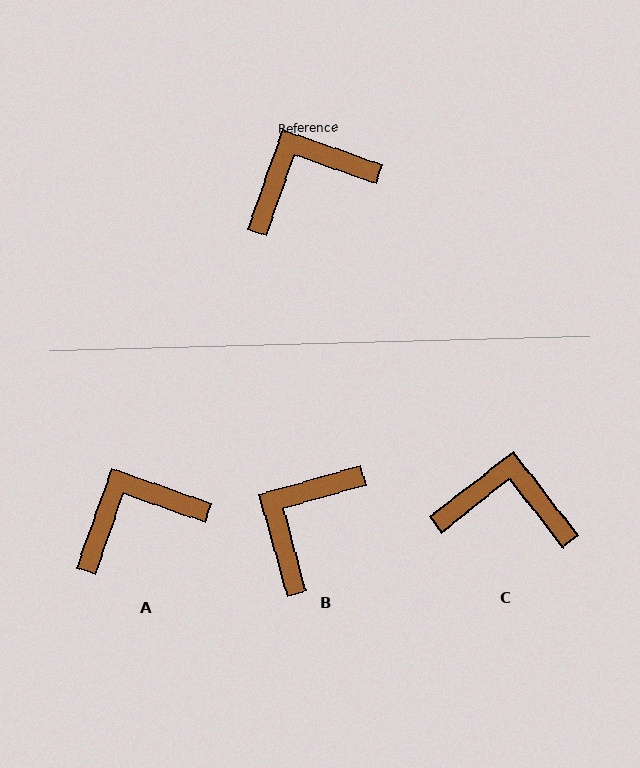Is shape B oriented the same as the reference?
No, it is off by about 35 degrees.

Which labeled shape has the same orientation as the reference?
A.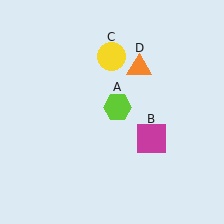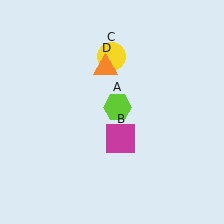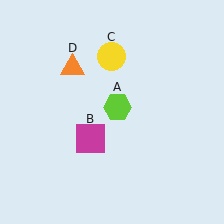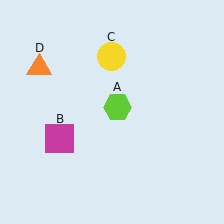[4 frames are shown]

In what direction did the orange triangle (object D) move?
The orange triangle (object D) moved left.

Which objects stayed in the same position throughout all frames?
Lime hexagon (object A) and yellow circle (object C) remained stationary.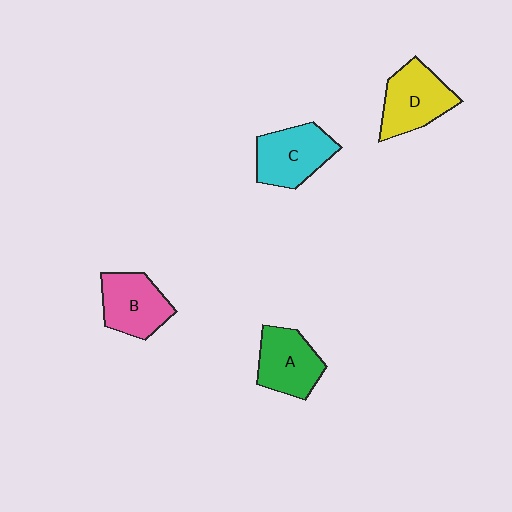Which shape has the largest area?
Shape D (yellow).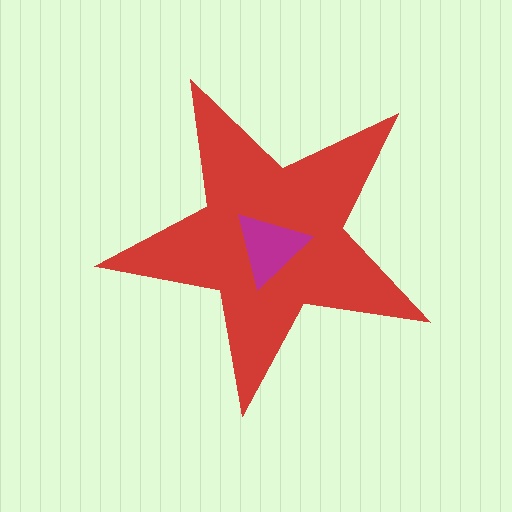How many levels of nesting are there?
2.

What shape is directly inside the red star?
The magenta triangle.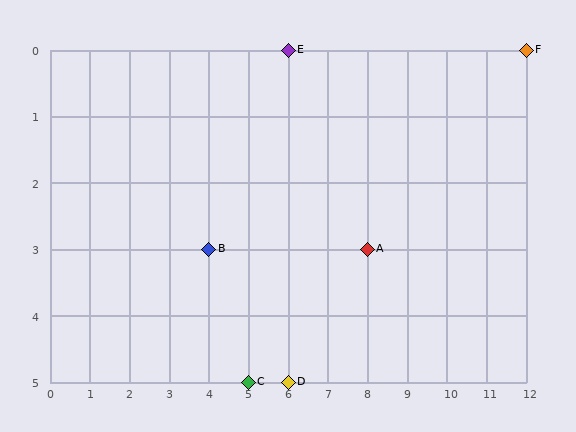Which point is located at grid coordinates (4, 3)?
Point B is at (4, 3).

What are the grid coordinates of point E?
Point E is at grid coordinates (6, 0).